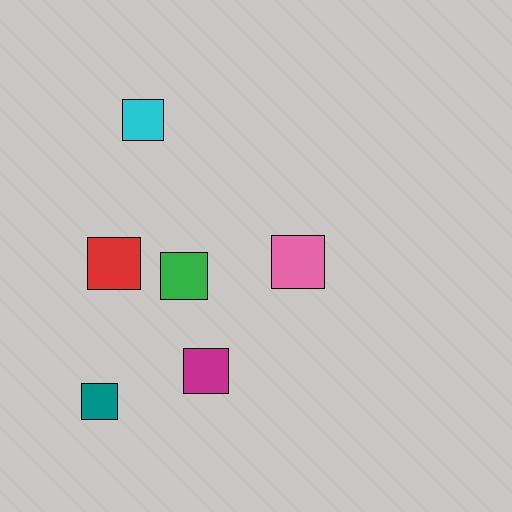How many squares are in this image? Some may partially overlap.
There are 6 squares.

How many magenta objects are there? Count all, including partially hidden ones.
There is 1 magenta object.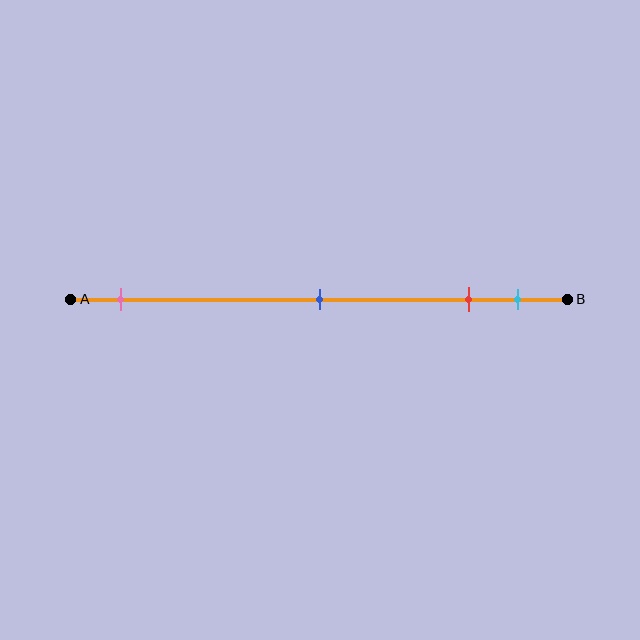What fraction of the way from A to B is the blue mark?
The blue mark is approximately 50% (0.5) of the way from A to B.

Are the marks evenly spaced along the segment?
No, the marks are not evenly spaced.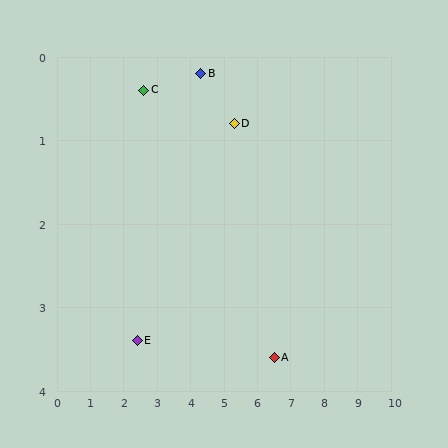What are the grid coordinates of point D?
Point D is at approximately (5.3, 0.8).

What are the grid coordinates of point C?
Point C is at approximately (2.6, 0.4).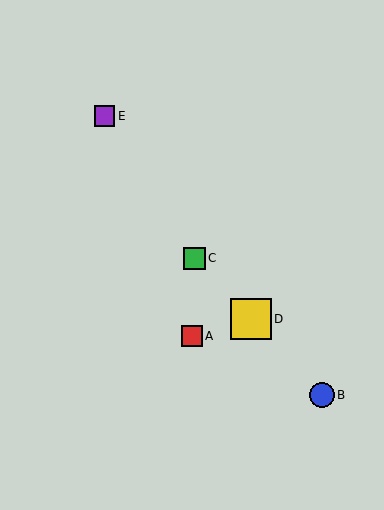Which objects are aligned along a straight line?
Objects B, C, D are aligned along a straight line.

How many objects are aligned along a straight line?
3 objects (B, C, D) are aligned along a straight line.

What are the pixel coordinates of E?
Object E is at (104, 116).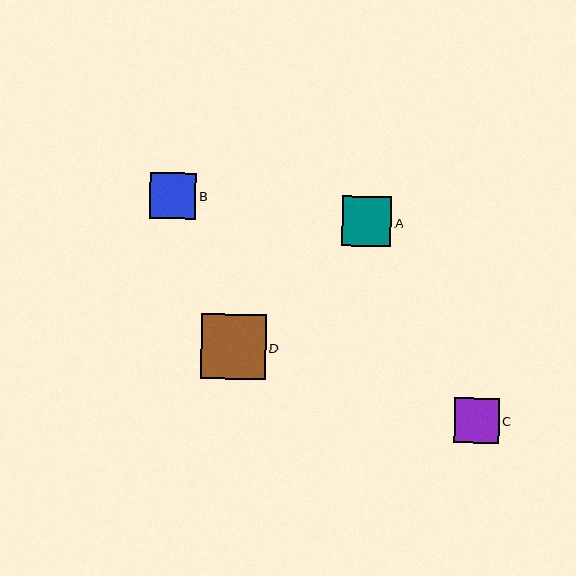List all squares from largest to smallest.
From largest to smallest: D, A, B, C.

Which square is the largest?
Square D is the largest with a size of approximately 65 pixels.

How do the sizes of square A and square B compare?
Square A and square B are approximately the same size.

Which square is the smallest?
Square C is the smallest with a size of approximately 45 pixels.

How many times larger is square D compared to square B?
Square D is approximately 1.4 times the size of square B.